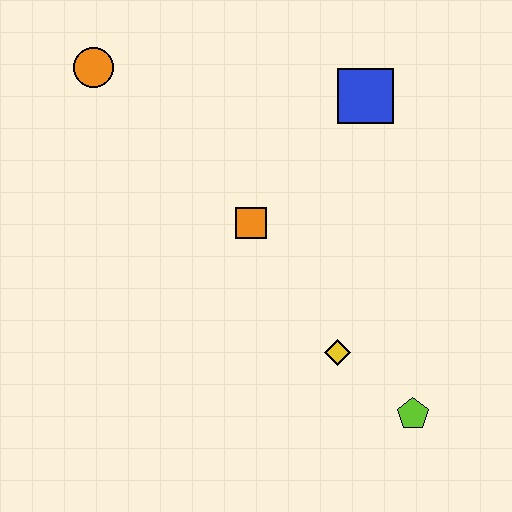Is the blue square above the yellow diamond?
Yes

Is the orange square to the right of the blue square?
No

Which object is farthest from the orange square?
The lime pentagon is farthest from the orange square.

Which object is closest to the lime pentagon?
The yellow diamond is closest to the lime pentagon.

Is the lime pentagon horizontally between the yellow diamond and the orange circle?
No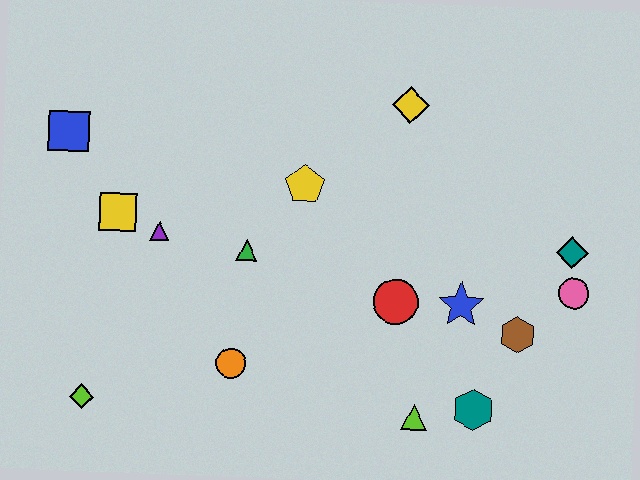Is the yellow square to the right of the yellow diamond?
No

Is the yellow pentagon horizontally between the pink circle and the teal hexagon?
No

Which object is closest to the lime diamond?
The orange circle is closest to the lime diamond.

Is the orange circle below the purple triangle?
Yes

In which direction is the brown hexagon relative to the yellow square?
The brown hexagon is to the right of the yellow square.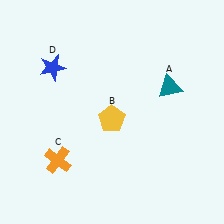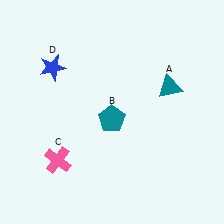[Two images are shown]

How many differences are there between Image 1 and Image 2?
There are 2 differences between the two images.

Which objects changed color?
B changed from yellow to teal. C changed from orange to pink.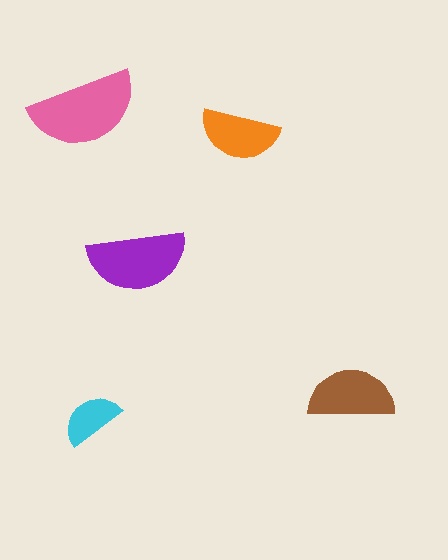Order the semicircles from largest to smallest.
the pink one, the purple one, the brown one, the orange one, the cyan one.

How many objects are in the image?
There are 5 objects in the image.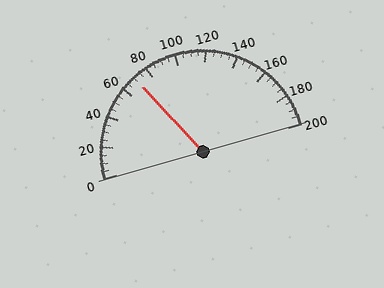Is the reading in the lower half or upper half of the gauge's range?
The reading is in the lower half of the range (0 to 200).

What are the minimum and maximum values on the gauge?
The gauge ranges from 0 to 200.